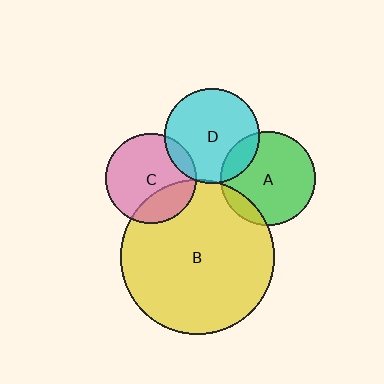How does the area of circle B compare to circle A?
Approximately 2.7 times.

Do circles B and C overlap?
Yes.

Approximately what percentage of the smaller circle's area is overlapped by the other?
Approximately 25%.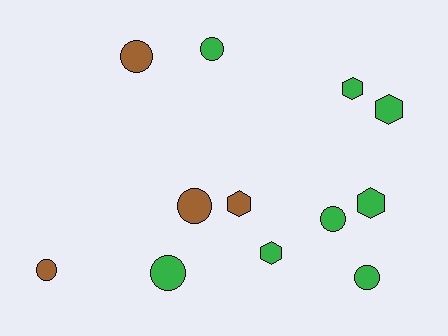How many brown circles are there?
There are 3 brown circles.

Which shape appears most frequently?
Circle, with 7 objects.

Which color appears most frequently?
Green, with 8 objects.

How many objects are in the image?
There are 12 objects.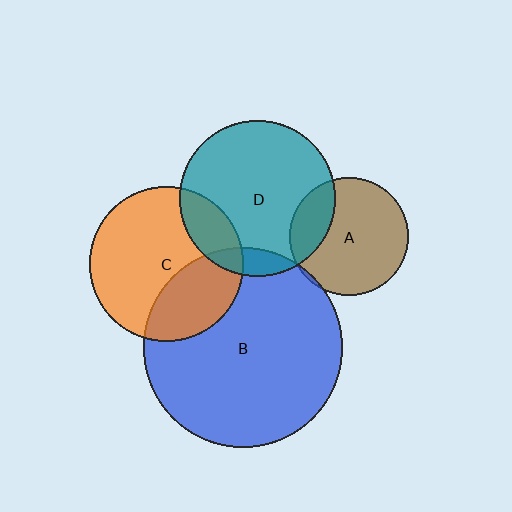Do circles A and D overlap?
Yes.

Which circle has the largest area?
Circle B (blue).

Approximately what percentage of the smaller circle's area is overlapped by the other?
Approximately 25%.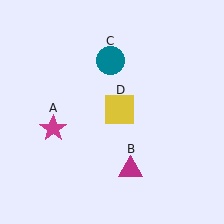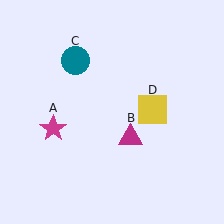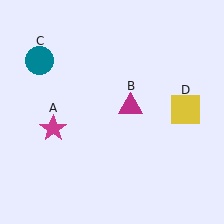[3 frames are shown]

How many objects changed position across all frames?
3 objects changed position: magenta triangle (object B), teal circle (object C), yellow square (object D).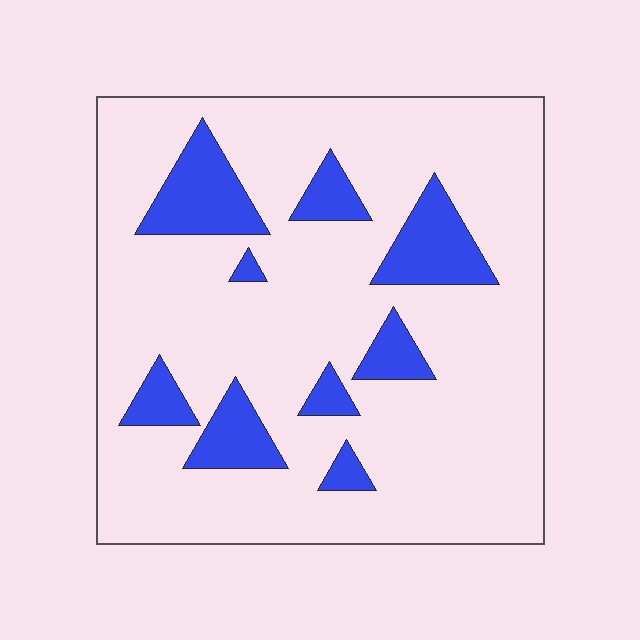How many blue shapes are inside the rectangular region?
9.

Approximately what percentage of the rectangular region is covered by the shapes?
Approximately 15%.